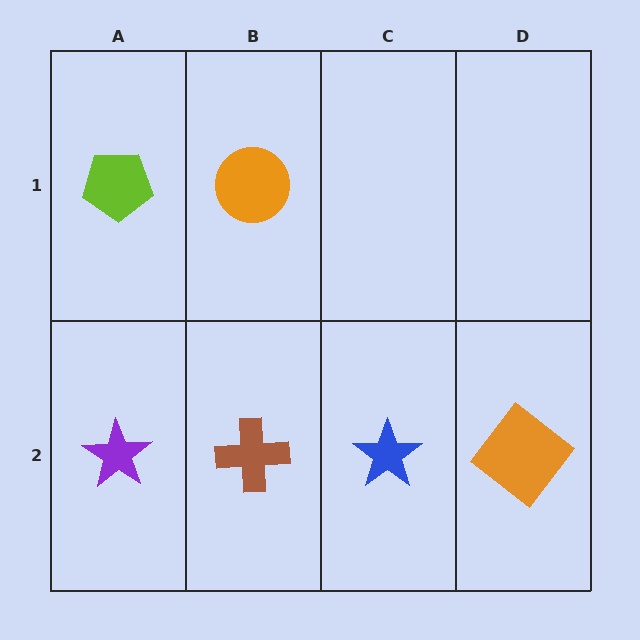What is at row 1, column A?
A lime pentagon.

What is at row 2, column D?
An orange diamond.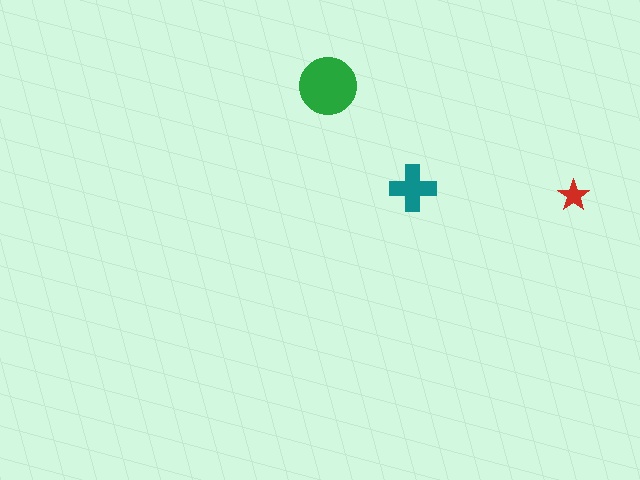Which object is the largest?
The green circle.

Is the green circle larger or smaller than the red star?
Larger.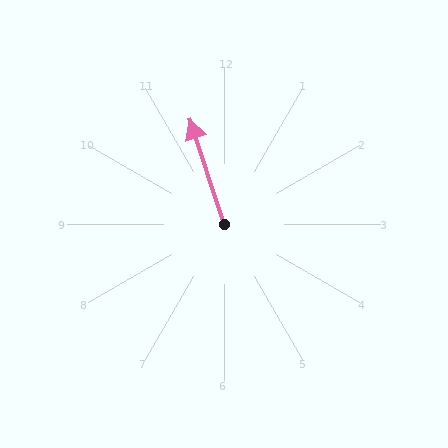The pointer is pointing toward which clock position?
Roughly 11 o'clock.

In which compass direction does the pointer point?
North.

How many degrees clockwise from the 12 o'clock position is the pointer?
Approximately 342 degrees.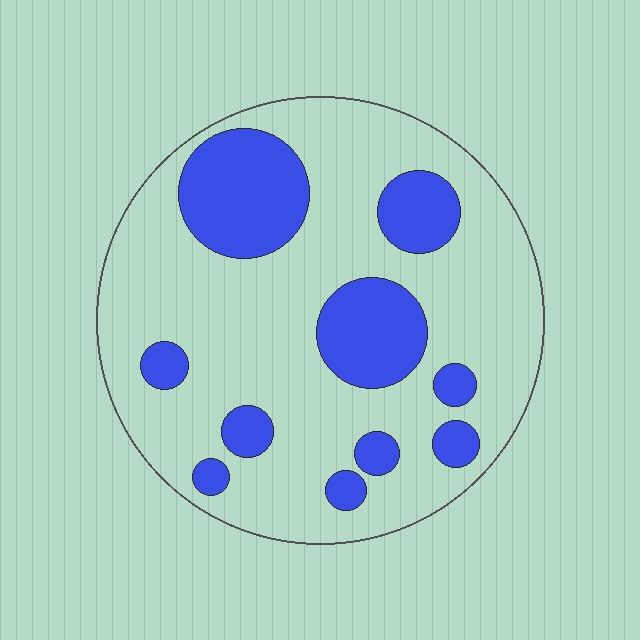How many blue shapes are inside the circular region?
10.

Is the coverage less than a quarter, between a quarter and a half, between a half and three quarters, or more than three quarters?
Between a quarter and a half.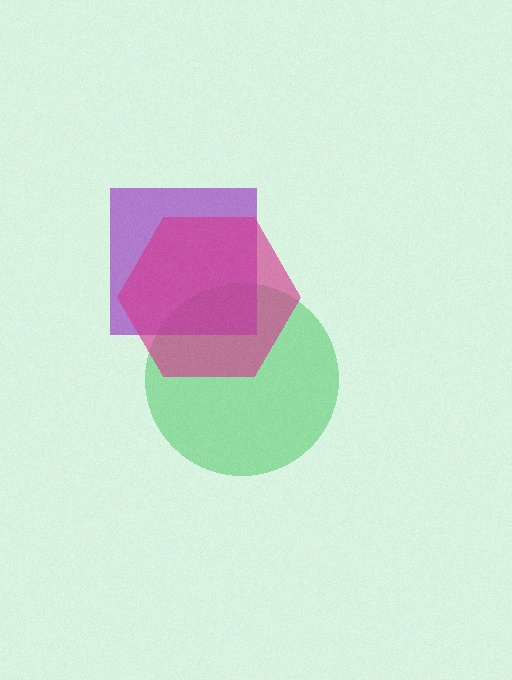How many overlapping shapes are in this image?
There are 3 overlapping shapes in the image.